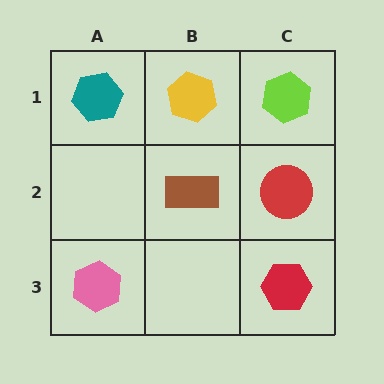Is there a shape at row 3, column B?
No, that cell is empty.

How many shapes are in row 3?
2 shapes.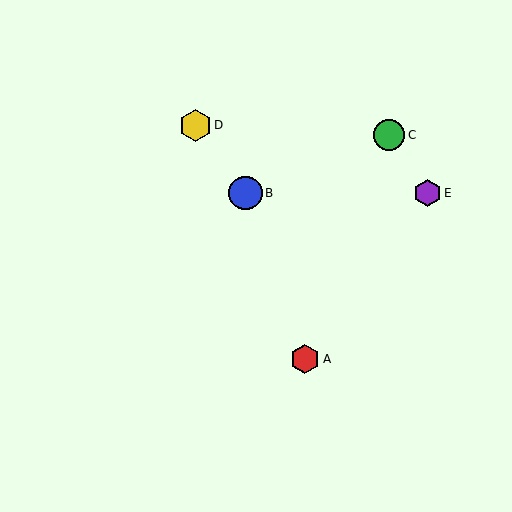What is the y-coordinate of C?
Object C is at y≈135.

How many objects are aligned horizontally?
2 objects (B, E) are aligned horizontally.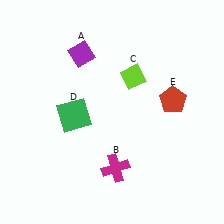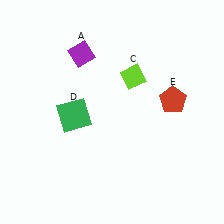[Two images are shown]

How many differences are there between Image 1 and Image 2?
There is 1 difference between the two images.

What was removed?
The magenta cross (B) was removed in Image 2.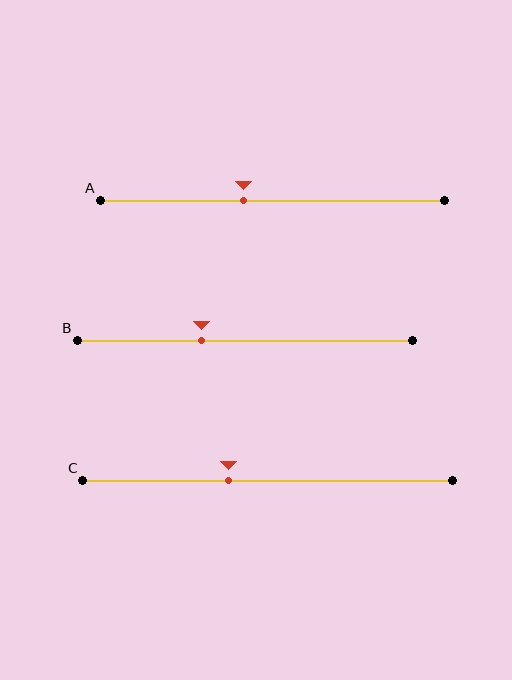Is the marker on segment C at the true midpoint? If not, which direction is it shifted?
No, the marker on segment C is shifted to the left by about 11% of the segment length.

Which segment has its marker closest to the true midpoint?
Segment A has its marker closest to the true midpoint.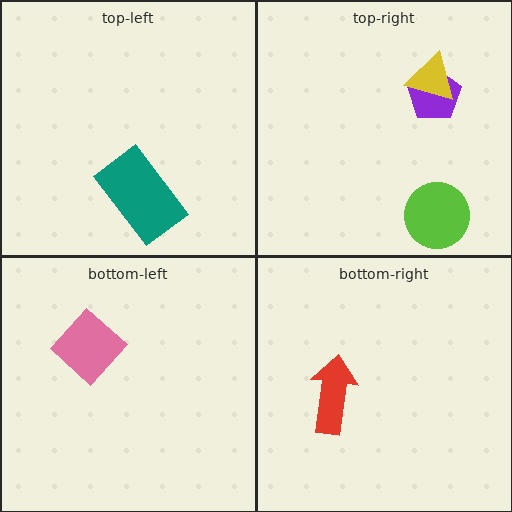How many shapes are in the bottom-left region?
1.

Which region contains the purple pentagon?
The top-right region.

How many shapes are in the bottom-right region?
1.